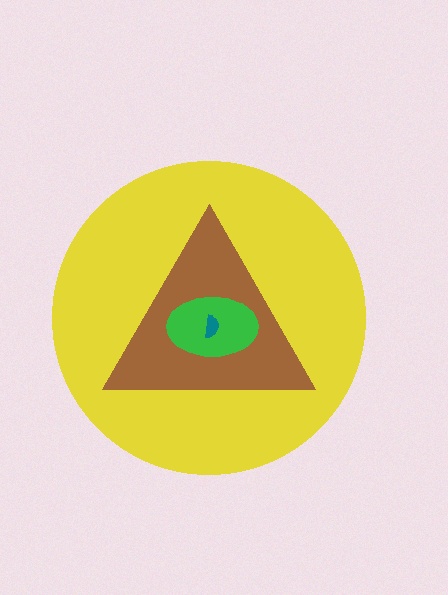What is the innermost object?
The teal semicircle.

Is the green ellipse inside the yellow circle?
Yes.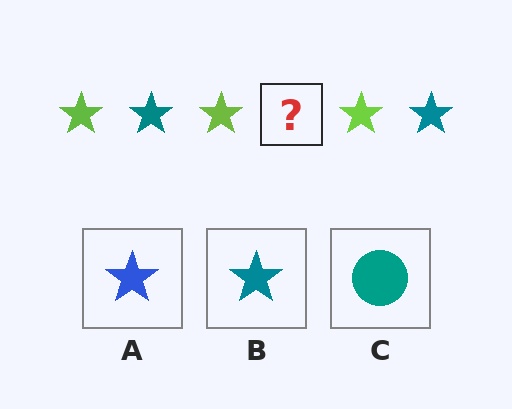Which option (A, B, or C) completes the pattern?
B.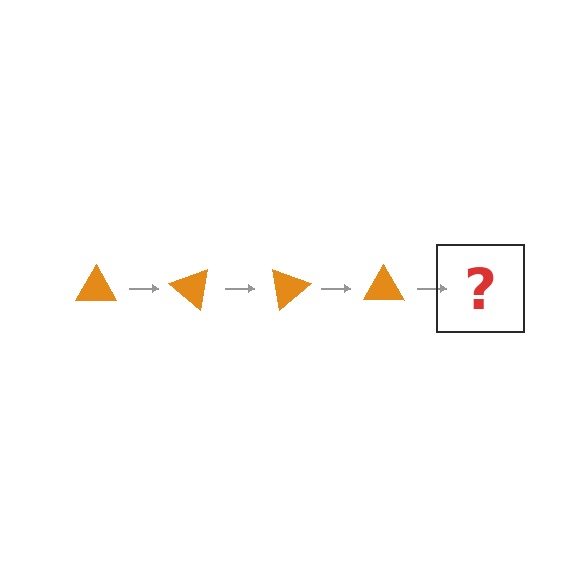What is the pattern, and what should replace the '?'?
The pattern is that the triangle rotates 40 degrees each step. The '?' should be an orange triangle rotated 160 degrees.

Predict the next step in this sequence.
The next step is an orange triangle rotated 160 degrees.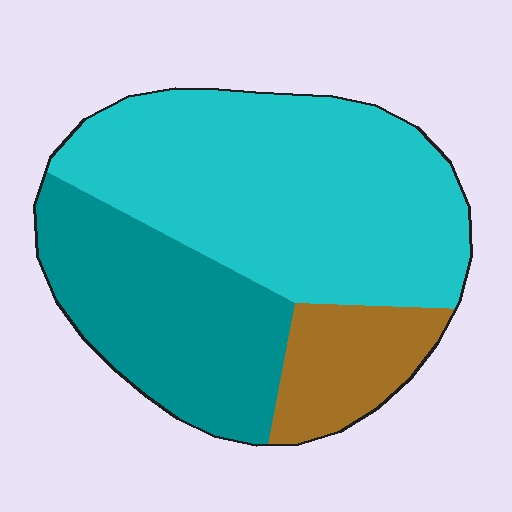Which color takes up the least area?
Brown, at roughly 15%.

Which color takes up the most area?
Cyan, at roughly 55%.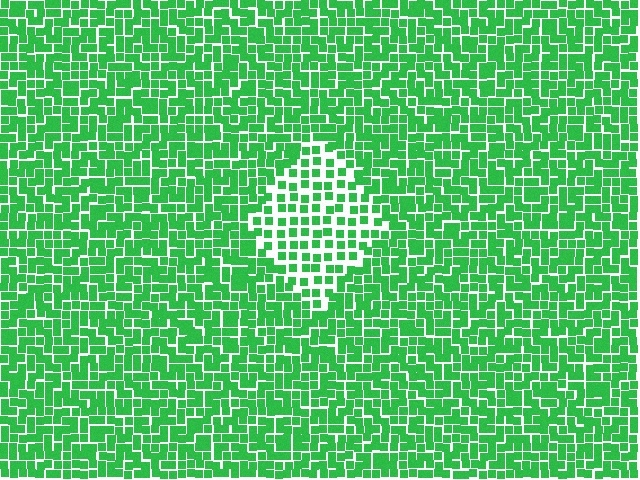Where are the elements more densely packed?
The elements are more densely packed outside the diamond boundary.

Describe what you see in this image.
The image contains small green elements arranged at two different densities. A diamond-shaped region is visible where the elements are less densely packed than the surrounding area.